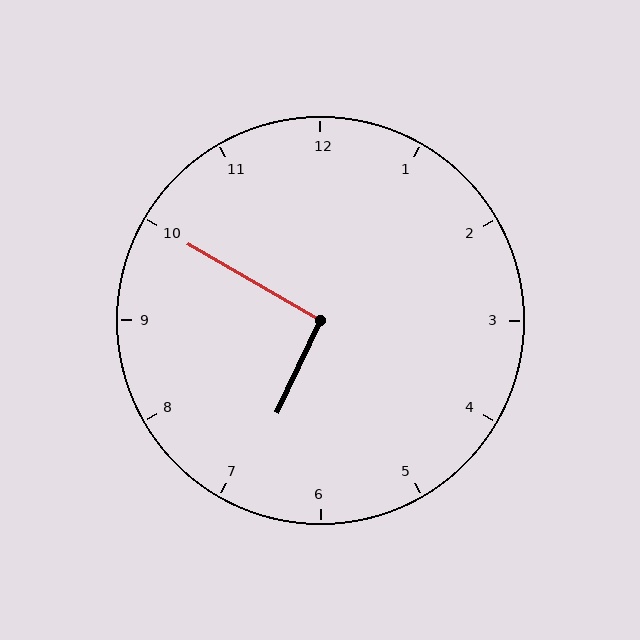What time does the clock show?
6:50.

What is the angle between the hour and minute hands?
Approximately 95 degrees.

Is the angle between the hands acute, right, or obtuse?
It is right.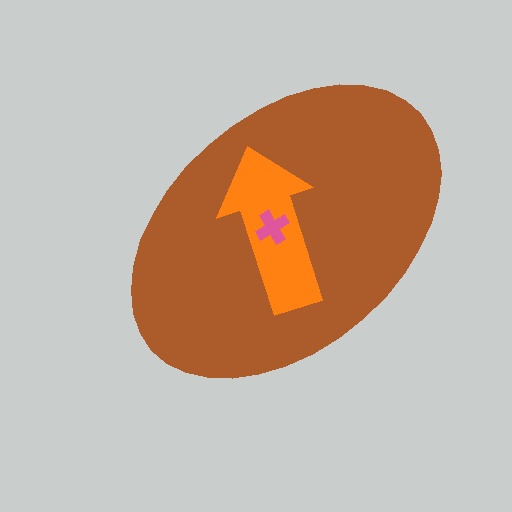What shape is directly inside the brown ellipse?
The orange arrow.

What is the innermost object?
The pink cross.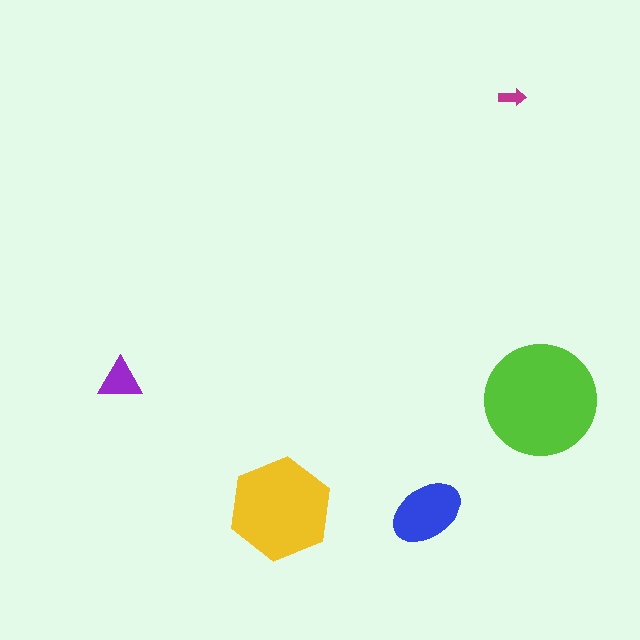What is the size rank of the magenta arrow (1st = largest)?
5th.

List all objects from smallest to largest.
The magenta arrow, the purple triangle, the blue ellipse, the yellow hexagon, the lime circle.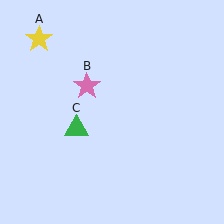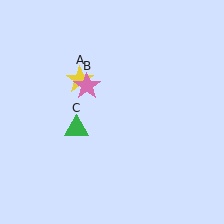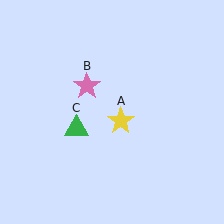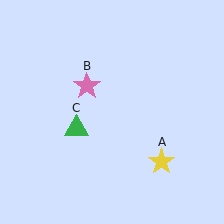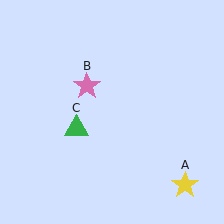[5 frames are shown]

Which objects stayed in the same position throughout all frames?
Pink star (object B) and green triangle (object C) remained stationary.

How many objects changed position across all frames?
1 object changed position: yellow star (object A).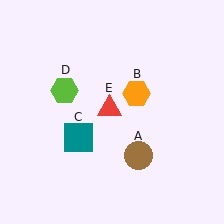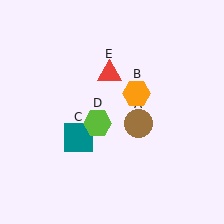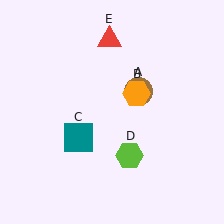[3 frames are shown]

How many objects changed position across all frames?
3 objects changed position: brown circle (object A), lime hexagon (object D), red triangle (object E).